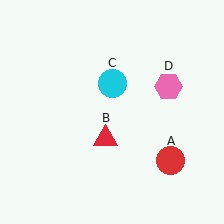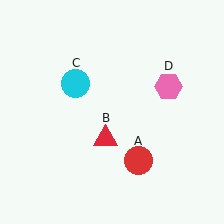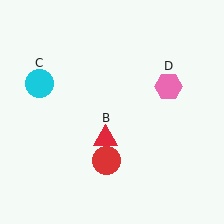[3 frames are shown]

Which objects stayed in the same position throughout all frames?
Red triangle (object B) and pink hexagon (object D) remained stationary.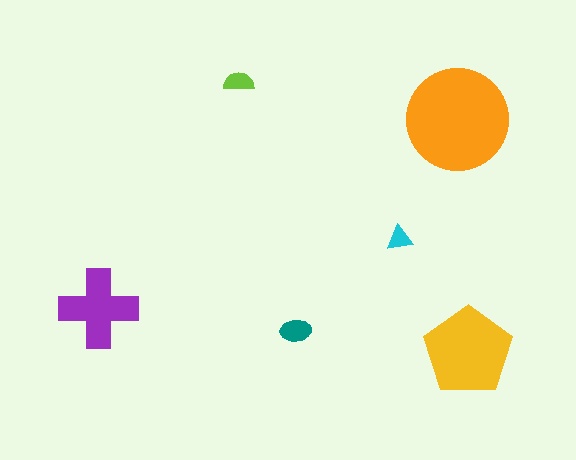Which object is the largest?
The orange circle.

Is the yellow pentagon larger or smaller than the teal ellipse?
Larger.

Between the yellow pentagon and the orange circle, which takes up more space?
The orange circle.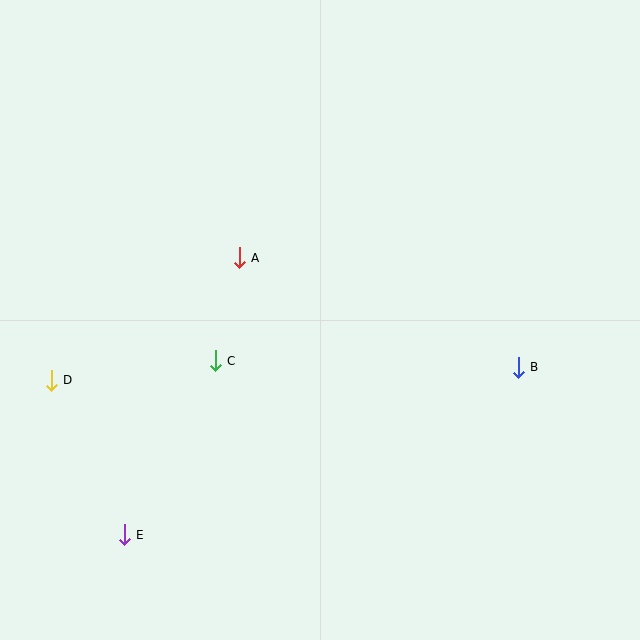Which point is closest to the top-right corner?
Point B is closest to the top-right corner.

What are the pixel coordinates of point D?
Point D is at (51, 380).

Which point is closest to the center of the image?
Point A at (239, 258) is closest to the center.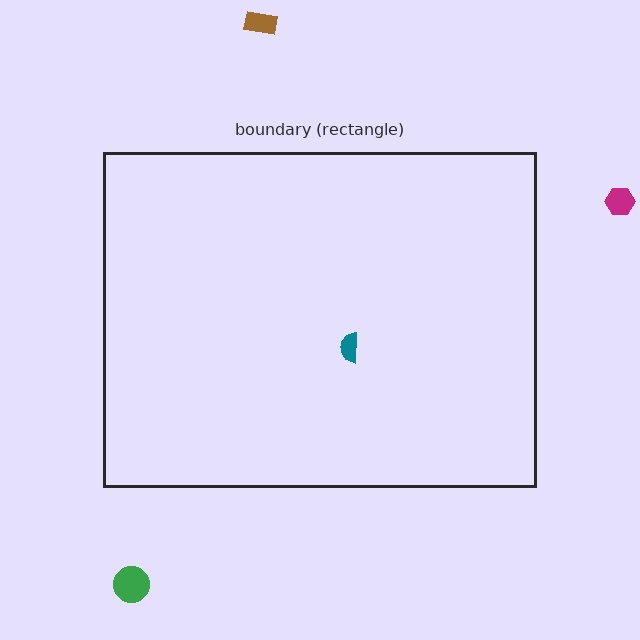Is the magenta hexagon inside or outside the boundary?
Outside.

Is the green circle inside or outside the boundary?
Outside.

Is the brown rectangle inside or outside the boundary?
Outside.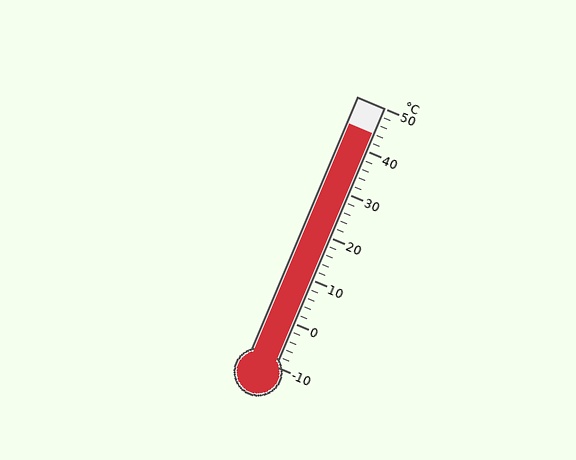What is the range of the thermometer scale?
The thermometer scale ranges from -10°C to 50°C.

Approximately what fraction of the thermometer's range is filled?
The thermometer is filled to approximately 90% of its range.